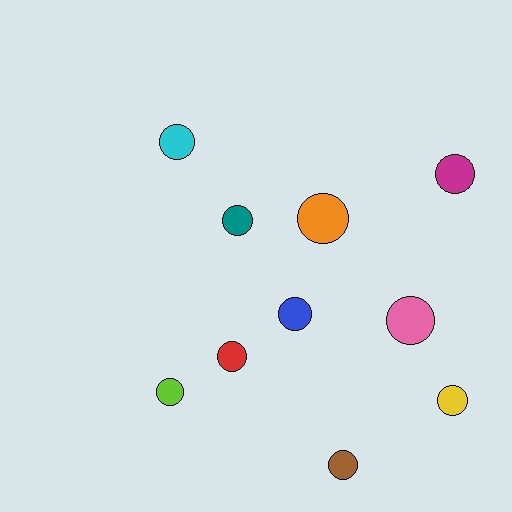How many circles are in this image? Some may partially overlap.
There are 10 circles.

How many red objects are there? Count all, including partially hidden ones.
There is 1 red object.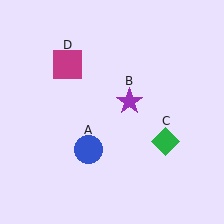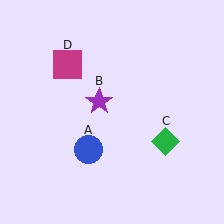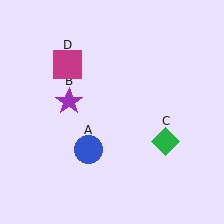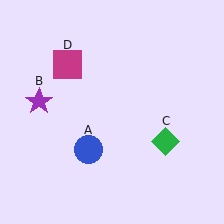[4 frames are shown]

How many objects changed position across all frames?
1 object changed position: purple star (object B).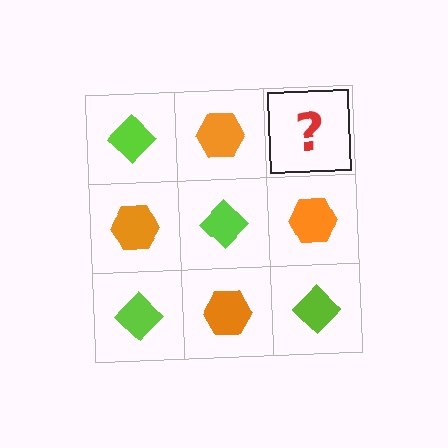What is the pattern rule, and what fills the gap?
The rule is that it alternates lime diamond and orange hexagon in a checkerboard pattern. The gap should be filled with a lime diamond.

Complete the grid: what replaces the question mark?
The question mark should be replaced with a lime diamond.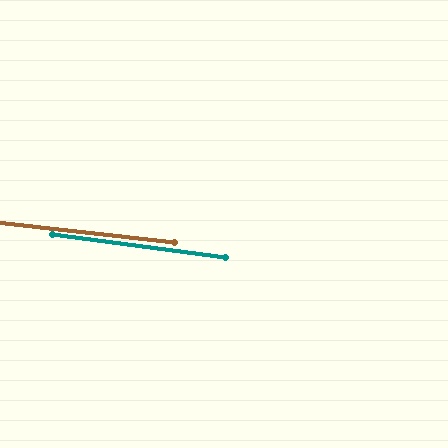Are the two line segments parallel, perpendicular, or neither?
Parallel — their directions differ by only 1.4°.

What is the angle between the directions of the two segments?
Approximately 1 degree.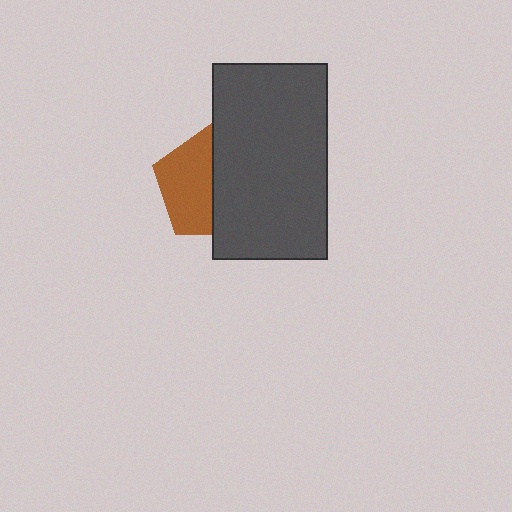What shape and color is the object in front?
The object in front is a dark gray rectangle.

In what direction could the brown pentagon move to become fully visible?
The brown pentagon could move left. That would shift it out from behind the dark gray rectangle entirely.